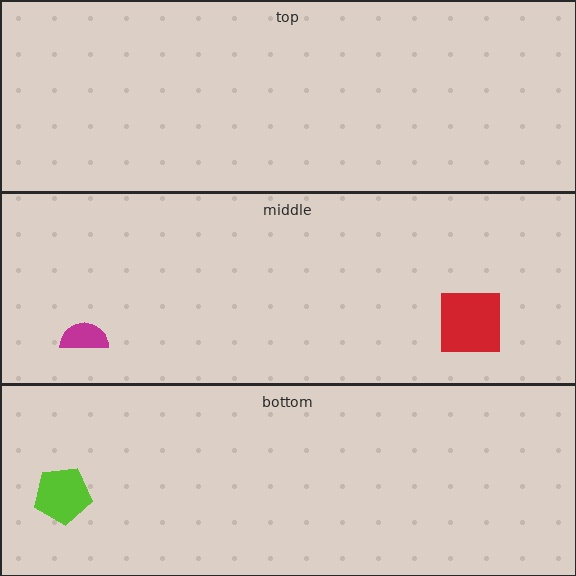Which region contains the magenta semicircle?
The middle region.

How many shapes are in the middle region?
2.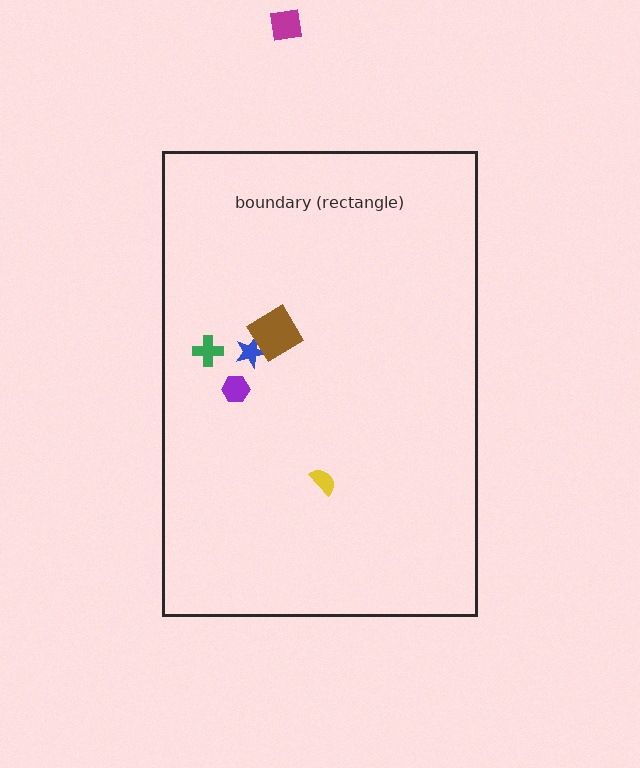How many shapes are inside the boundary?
5 inside, 1 outside.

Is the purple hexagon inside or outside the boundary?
Inside.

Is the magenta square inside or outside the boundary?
Outside.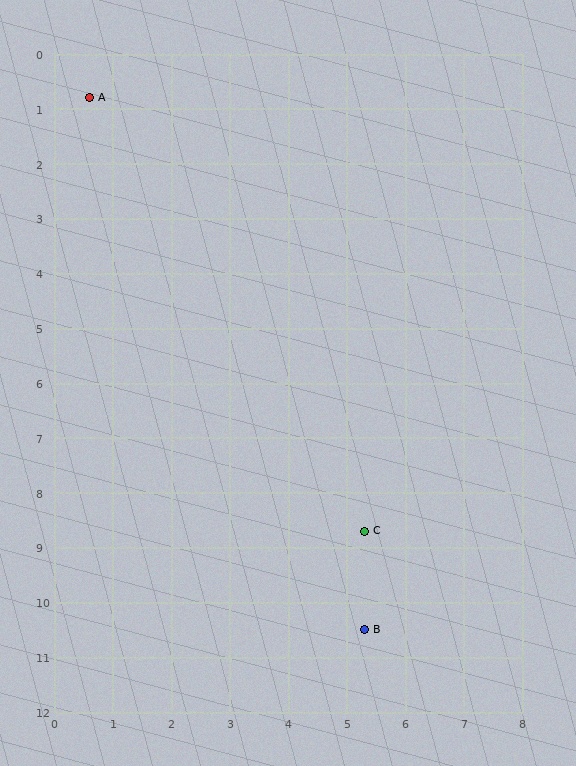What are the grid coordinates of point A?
Point A is at approximately (0.6, 0.8).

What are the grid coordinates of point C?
Point C is at approximately (5.3, 8.7).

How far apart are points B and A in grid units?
Points B and A are about 10.8 grid units apart.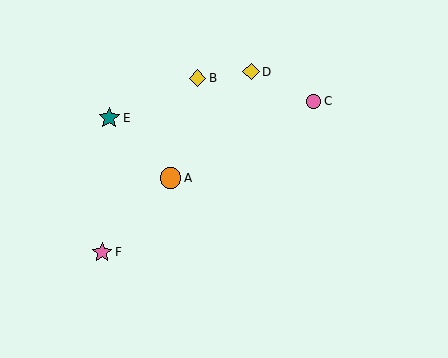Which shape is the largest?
The teal star (labeled E) is the largest.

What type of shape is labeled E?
Shape E is a teal star.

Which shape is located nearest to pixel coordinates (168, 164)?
The orange circle (labeled A) at (170, 178) is nearest to that location.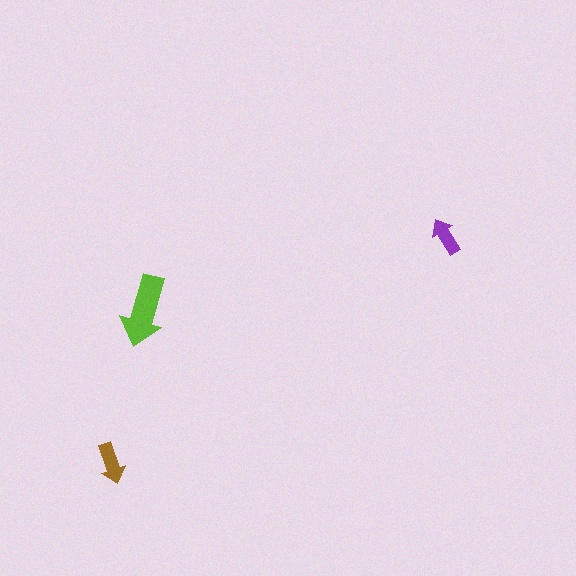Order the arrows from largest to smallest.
the lime one, the brown one, the purple one.